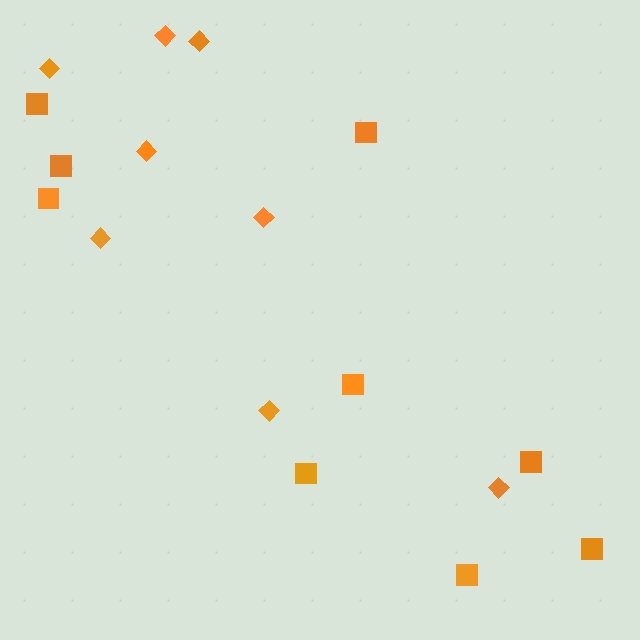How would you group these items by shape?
There are 2 groups: one group of diamonds (8) and one group of squares (9).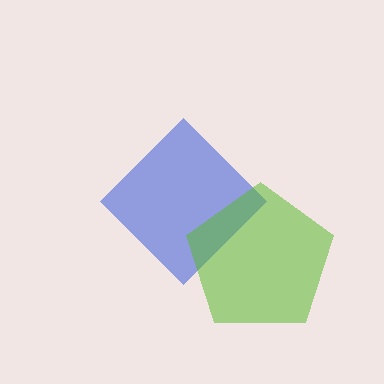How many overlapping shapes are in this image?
There are 2 overlapping shapes in the image.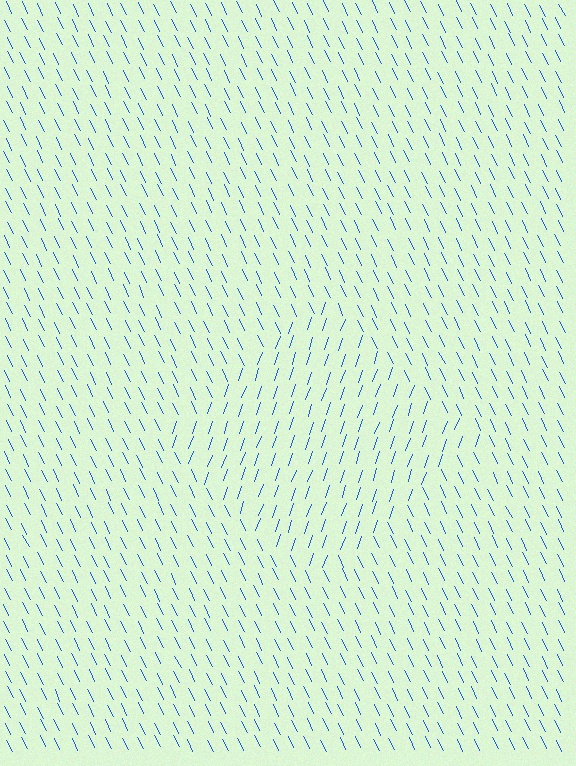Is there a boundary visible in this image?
Yes, there is a texture boundary formed by a change in line orientation.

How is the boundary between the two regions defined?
The boundary is defined purely by a change in line orientation (approximately 45 degrees difference). All lines are the same color and thickness.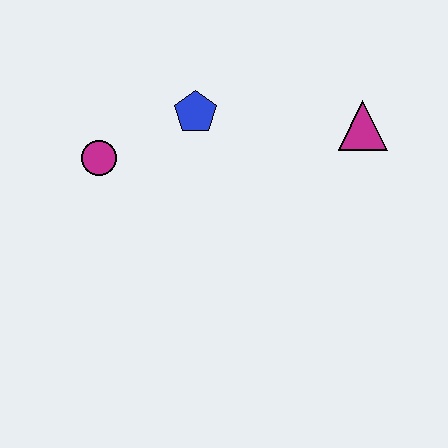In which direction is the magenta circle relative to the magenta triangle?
The magenta circle is to the left of the magenta triangle.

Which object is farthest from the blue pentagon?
The magenta triangle is farthest from the blue pentagon.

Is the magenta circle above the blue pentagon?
No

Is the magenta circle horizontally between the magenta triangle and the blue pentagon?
No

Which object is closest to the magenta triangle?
The blue pentagon is closest to the magenta triangle.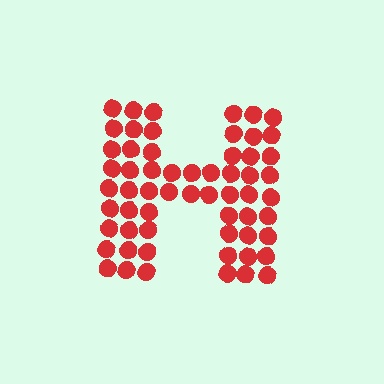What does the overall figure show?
The overall figure shows the letter H.